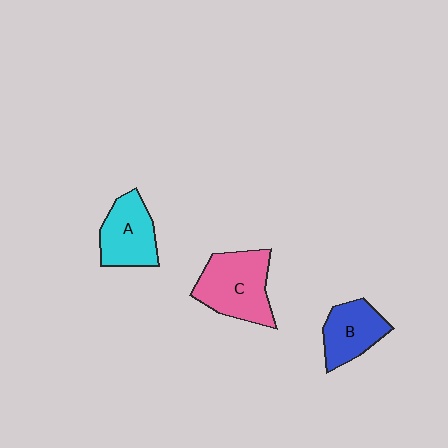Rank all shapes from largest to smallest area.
From largest to smallest: C (pink), A (cyan), B (blue).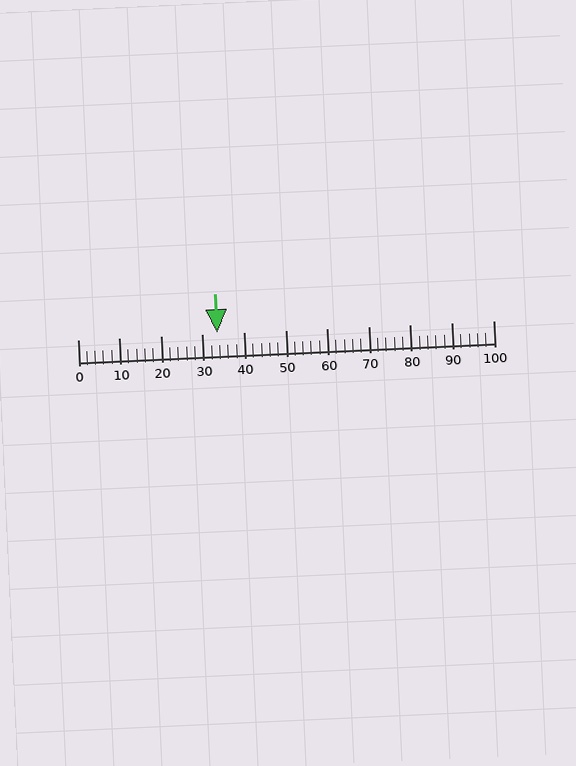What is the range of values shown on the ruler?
The ruler shows values from 0 to 100.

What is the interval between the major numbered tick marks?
The major tick marks are spaced 10 units apart.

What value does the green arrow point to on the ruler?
The green arrow points to approximately 34.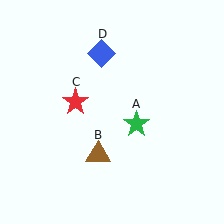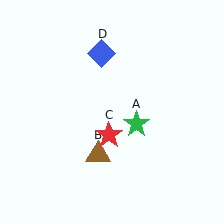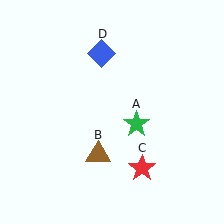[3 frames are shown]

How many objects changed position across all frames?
1 object changed position: red star (object C).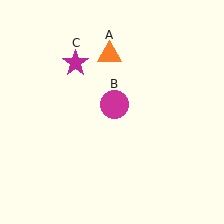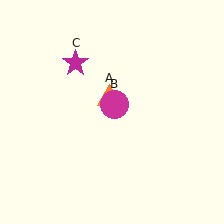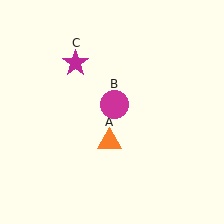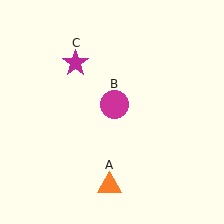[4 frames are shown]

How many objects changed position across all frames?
1 object changed position: orange triangle (object A).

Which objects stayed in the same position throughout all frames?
Magenta circle (object B) and magenta star (object C) remained stationary.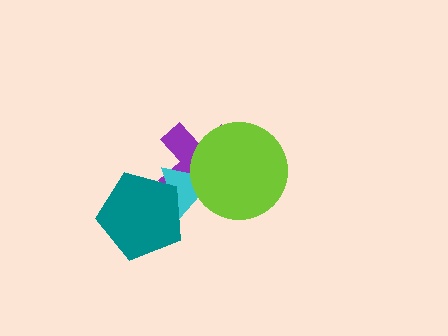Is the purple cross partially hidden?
Yes, it is partially covered by another shape.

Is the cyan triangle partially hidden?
Yes, it is partially covered by another shape.